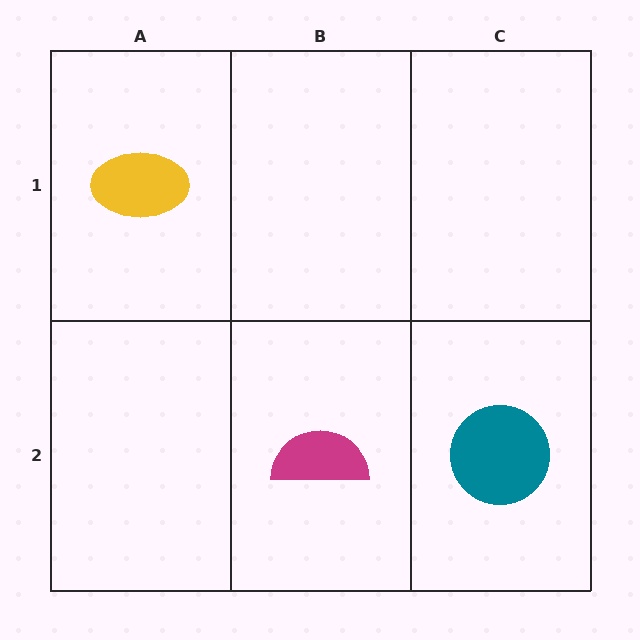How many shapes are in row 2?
2 shapes.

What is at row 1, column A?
A yellow ellipse.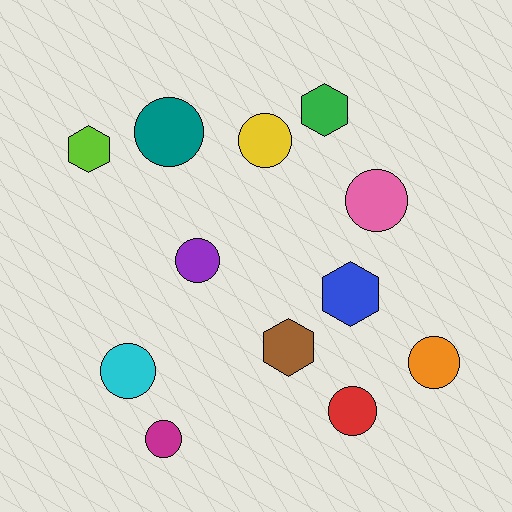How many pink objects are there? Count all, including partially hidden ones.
There is 1 pink object.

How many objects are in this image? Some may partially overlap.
There are 12 objects.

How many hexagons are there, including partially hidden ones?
There are 4 hexagons.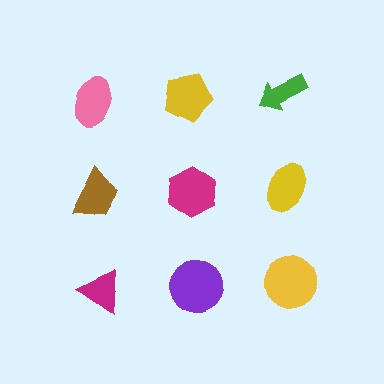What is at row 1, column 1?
A pink ellipse.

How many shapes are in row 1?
3 shapes.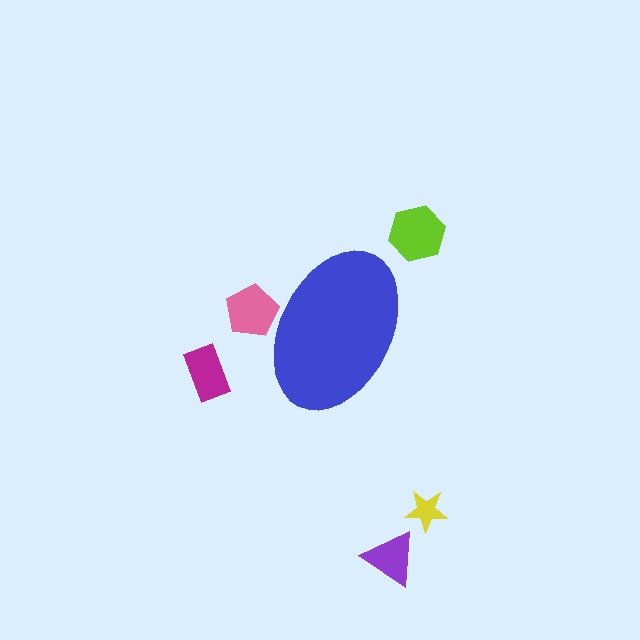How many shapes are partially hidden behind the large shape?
1 shape is partially hidden.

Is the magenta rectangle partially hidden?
No, the magenta rectangle is fully visible.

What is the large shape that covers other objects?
A blue ellipse.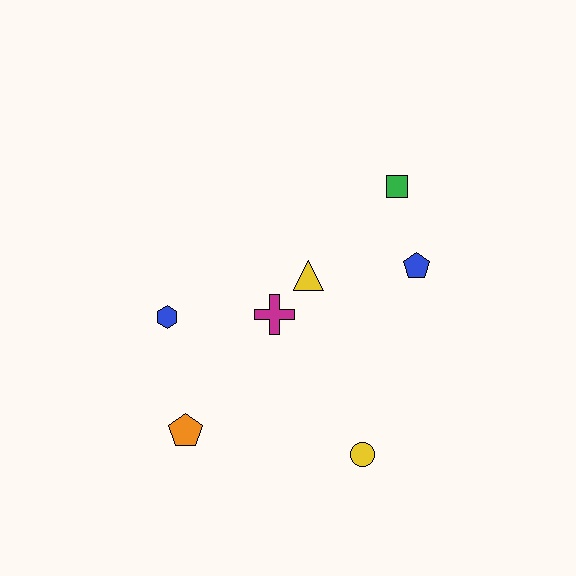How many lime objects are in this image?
There are no lime objects.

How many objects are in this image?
There are 7 objects.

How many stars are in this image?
There are no stars.